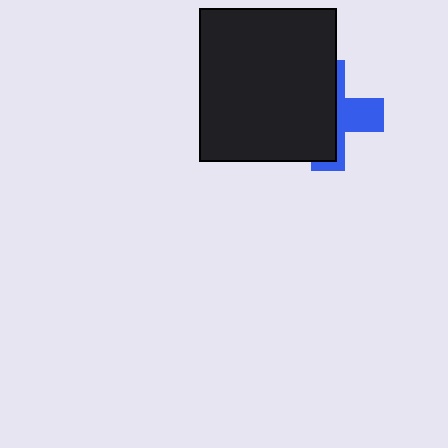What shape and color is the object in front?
The object in front is a black rectangle.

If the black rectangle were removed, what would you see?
You would see the complete blue cross.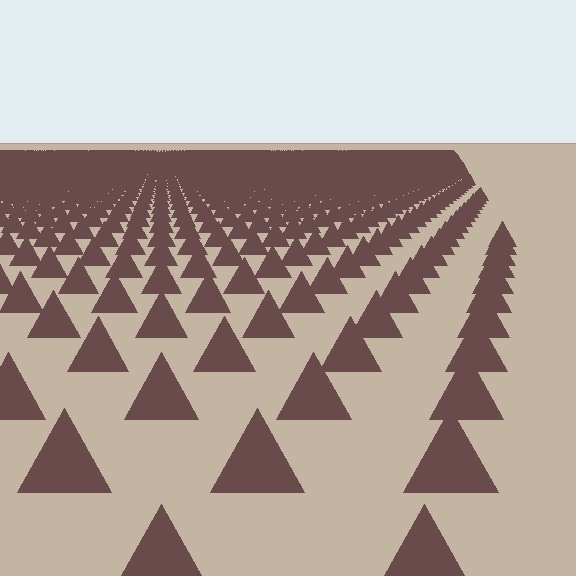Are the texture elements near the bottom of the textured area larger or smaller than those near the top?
Larger. Near the bottom, elements are closer to the viewer and appear at a bigger on-screen size.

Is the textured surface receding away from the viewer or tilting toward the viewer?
The surface is receding away from the viewer. Texture elements get smaller and denser toward the top.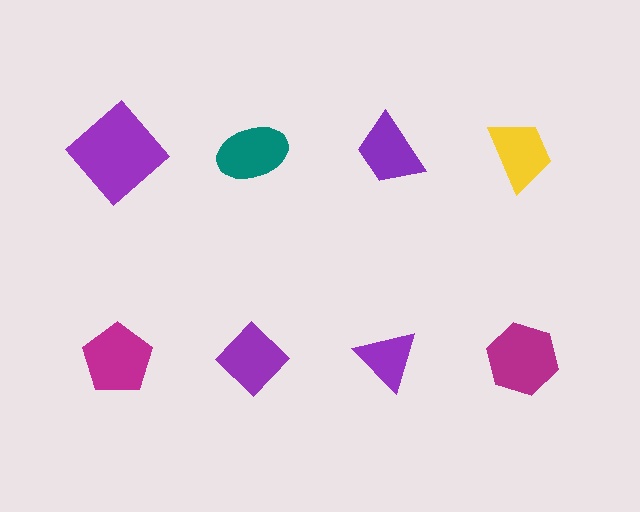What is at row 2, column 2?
A purple diamond.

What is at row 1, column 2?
A teal ellipse.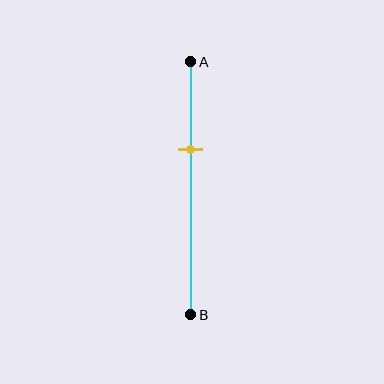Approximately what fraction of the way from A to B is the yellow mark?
The yellow mark is approximately 35% of the way from A to B.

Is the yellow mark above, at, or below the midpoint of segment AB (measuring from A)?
The yellow mark is above the midpoint of segment AB.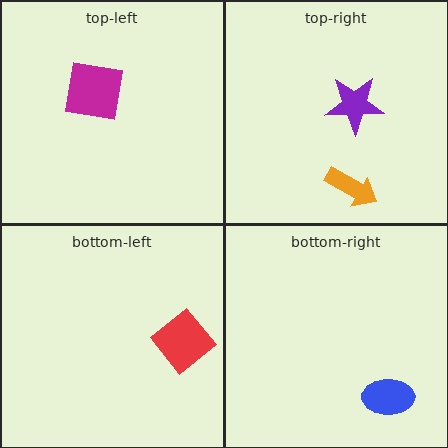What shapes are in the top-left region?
The magenta square.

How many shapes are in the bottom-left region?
1.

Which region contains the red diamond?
The bottom-left region.